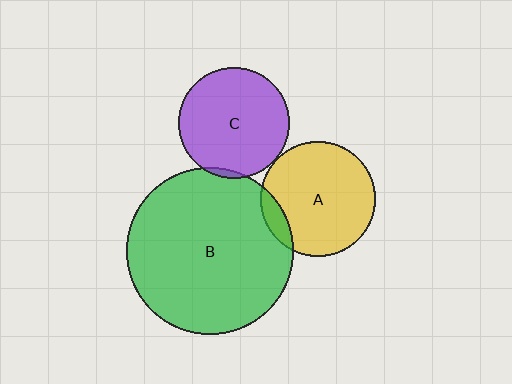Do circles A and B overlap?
Yes.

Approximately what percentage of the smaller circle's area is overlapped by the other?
Approximately 10%.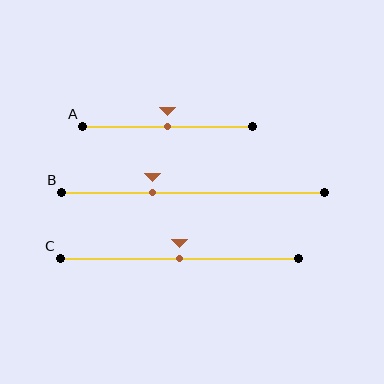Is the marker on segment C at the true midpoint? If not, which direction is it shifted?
Yes, the marker on segment C is at the true midpoint.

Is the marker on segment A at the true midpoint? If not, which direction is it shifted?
Yes, the marker on segment A is at the true midpoint.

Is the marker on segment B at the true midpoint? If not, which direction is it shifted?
No, the marker on segment B is shifted to the left by about 15% of the segment length.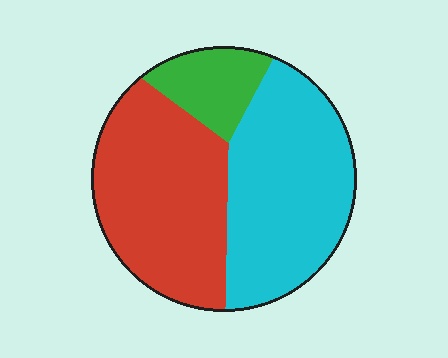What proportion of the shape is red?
Red takes up about two fifths (2/5) of the shape.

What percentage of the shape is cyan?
Cyan covers 44% of the shape.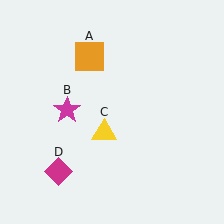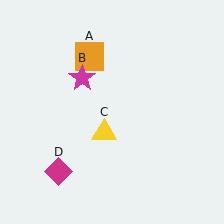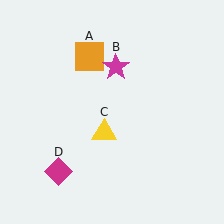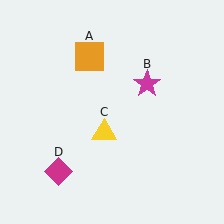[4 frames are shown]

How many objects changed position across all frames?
1 object changed position: magenta star (object B).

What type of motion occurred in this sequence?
The magenta star (object B) rotated clockwise around the center of the scene.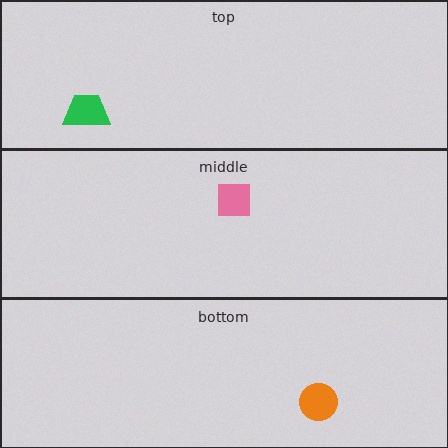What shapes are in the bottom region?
The orange circle.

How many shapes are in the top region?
1.